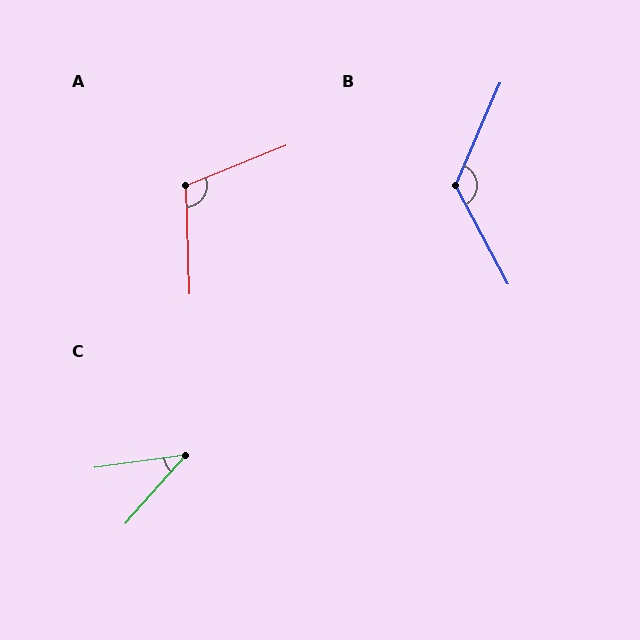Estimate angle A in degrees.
Approximately 110 degrees.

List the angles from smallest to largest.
C (41°), A (110°), B (128°).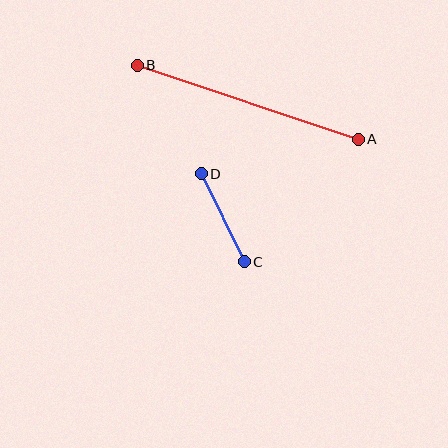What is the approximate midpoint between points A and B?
The midpoint is at approximately (248, 102) pixels.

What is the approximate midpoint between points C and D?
The midpoint is at approximately (223, 218) pixels.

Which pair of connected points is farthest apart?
Points A and B are farthest apart.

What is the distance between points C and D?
The distance is approximately 98 pixels.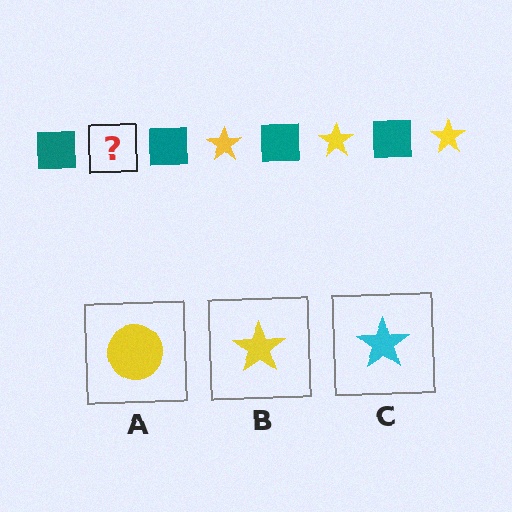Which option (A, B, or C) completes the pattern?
B.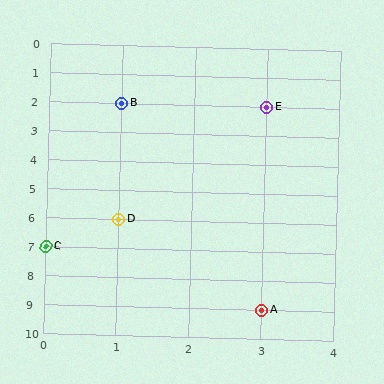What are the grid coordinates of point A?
Point A is at grid coordinates (3, 9).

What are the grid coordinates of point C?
Point C is at grid coordinates (0, 7).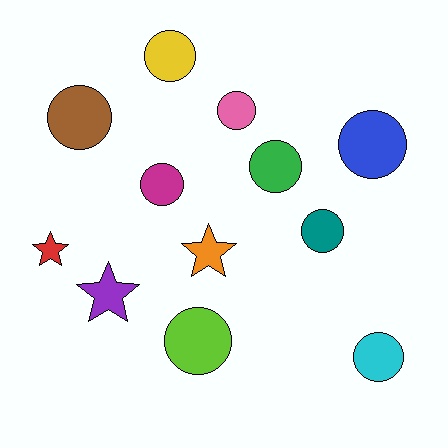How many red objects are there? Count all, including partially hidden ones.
There is 1 red object.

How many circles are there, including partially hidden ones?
There are 9 circles.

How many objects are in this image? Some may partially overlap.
There are 12 objects.